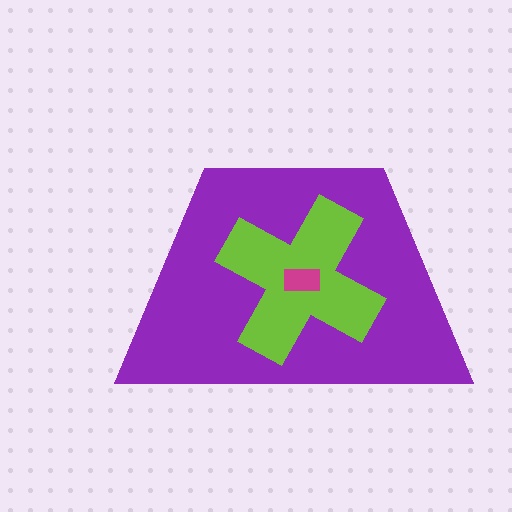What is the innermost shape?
The magenta rectangle.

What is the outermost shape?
The purple trapezoid.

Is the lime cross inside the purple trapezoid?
Yes.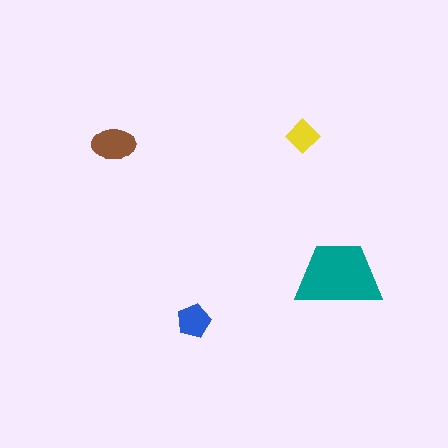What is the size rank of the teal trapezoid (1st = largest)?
1st.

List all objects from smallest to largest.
The yellow diamond, the blue pentagon, the brown ellipse, the teal trapezoid.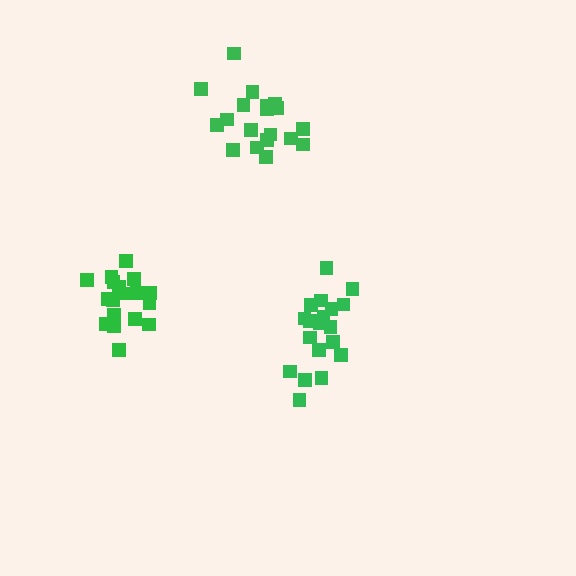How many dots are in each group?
Group 1: 19 dots, Group 2: 20 dots, Group 3: 19 dots (58 total).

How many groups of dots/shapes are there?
There are 3 groups.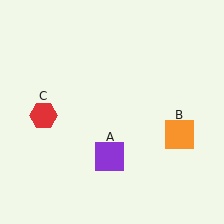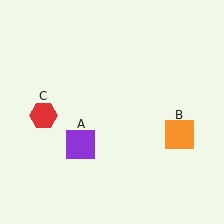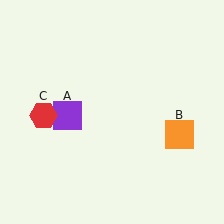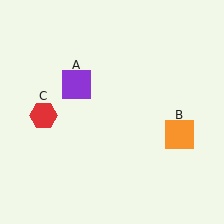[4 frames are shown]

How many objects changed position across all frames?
1 object changed position: purple square (object A).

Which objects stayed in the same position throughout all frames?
Orange square (object B) and red hexagon (object C) remained stationary.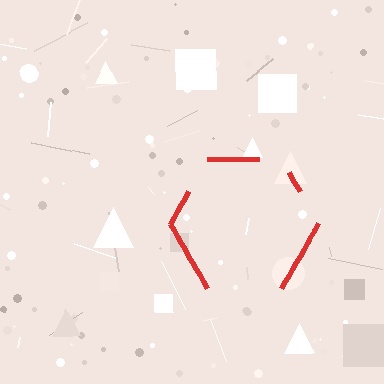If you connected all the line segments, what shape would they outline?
They would outline a hexagon.